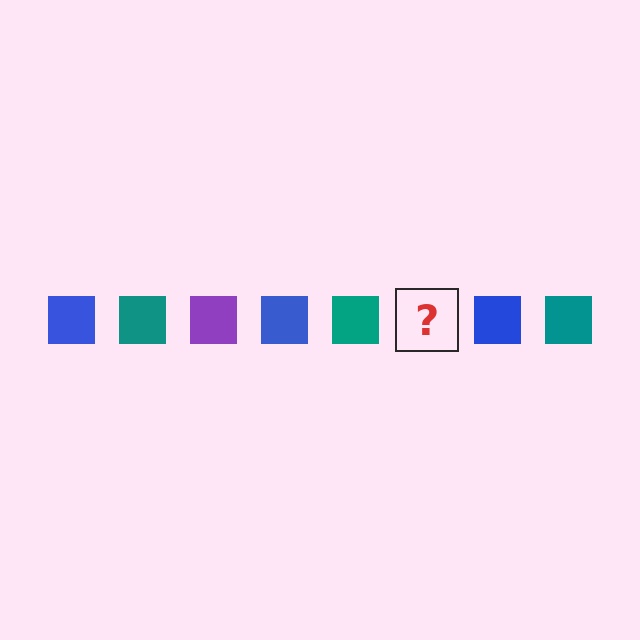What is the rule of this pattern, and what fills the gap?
The rule is that the pattern cycles through blue, teal, purple squares. The gap should be filled with a purple square.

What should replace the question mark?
The question mark should be replaced with a purple square.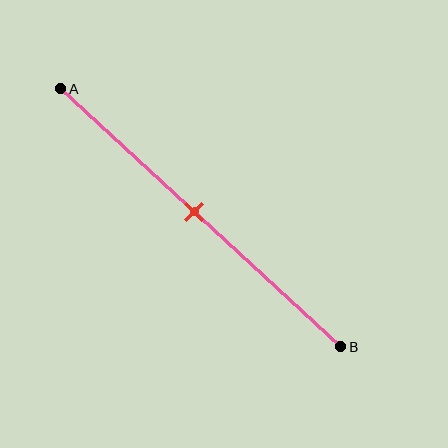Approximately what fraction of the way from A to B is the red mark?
The red mark is approximately 50% of the way from A to B.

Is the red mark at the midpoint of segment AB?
Yes, the mark is approximately at the midpoint.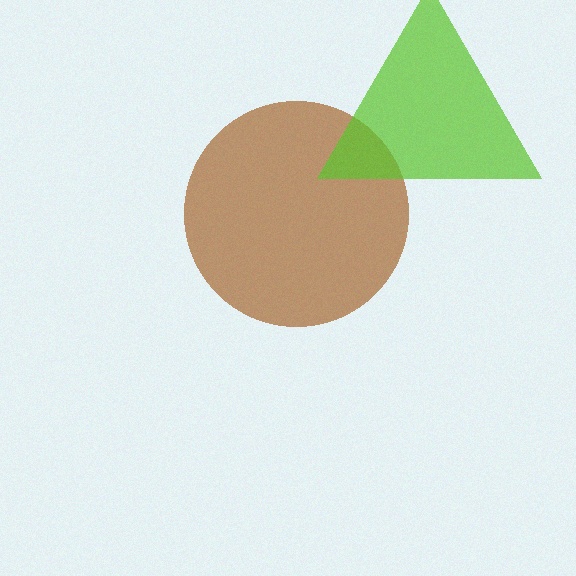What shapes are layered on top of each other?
The layered shapes are: a brown circle, a lime triangle.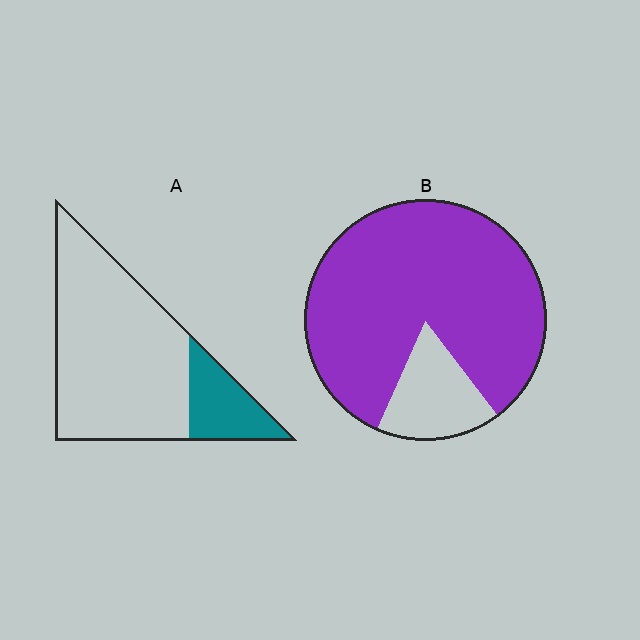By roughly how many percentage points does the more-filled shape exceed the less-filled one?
By roughly 65 percentage points (B over A).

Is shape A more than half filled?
No.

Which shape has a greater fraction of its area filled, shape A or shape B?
Shape B.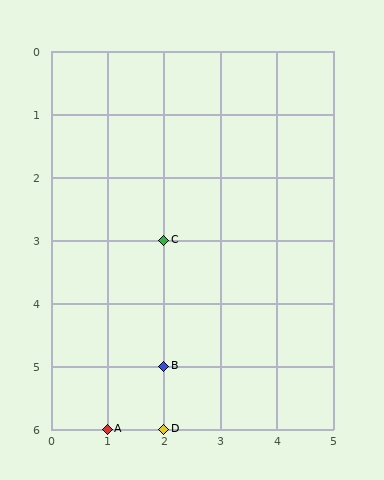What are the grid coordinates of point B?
Point B is at grid coordinates (2, 5).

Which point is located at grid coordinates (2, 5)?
Point B is at (2, 5).